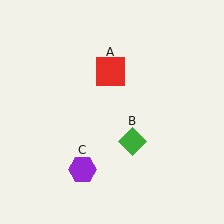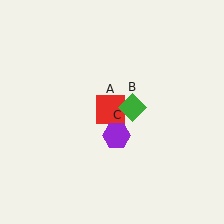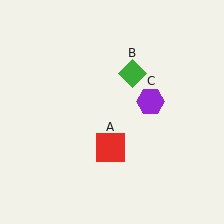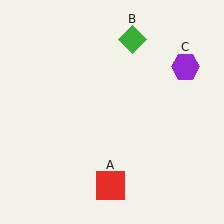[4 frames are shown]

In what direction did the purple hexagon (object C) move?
The purple hexagon (object C) moved up and to the right.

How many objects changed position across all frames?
3 objects changed position: red square (object A), green diamond (object B), purple hexagon (object C).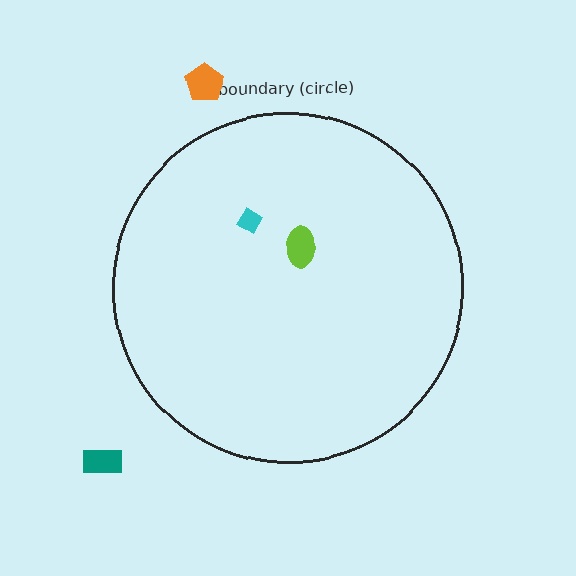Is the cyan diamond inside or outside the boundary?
Inside.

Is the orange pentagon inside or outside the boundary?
Outside.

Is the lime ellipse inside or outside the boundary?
Inside.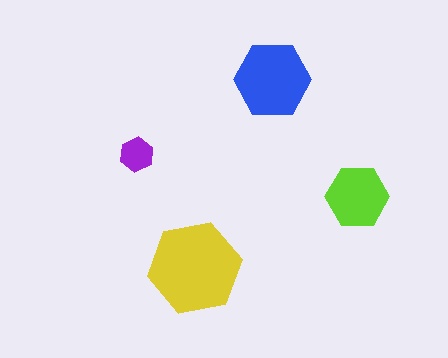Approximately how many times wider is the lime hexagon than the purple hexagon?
About 2 times wider.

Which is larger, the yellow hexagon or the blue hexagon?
The yellow one.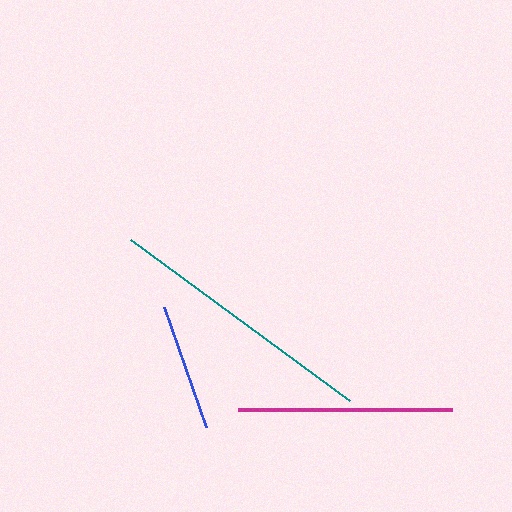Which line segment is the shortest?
The blue line is the shortest at approximately 128 pixels.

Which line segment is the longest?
The teal line is the longest at approximately 272 pixels.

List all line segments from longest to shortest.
From longest to shortest: teal, magenta, blue.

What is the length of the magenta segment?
The magenta segment is approximately 214 pixels long.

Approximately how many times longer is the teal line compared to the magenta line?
The teal line is approximately 1.3 times the length of the magenta line.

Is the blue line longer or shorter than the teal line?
The teal line is longer than the blue line.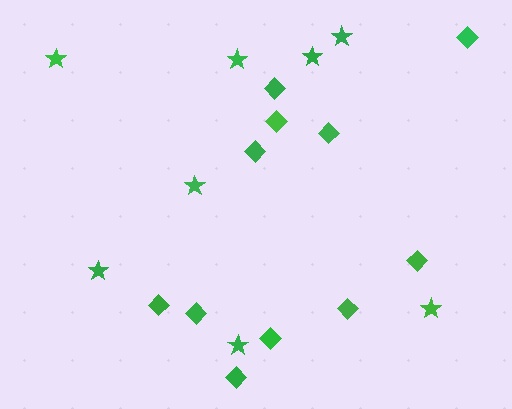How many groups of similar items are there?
There are 2 groups: one group of diamonds (11) and one group of stars (8).